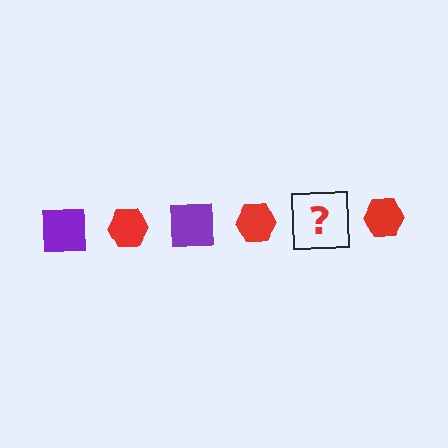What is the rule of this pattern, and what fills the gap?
The rule is that the pattern alternates between purple square and red hexagon. The gap should be filled with a purple square.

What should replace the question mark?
The question mark should be replaced with a purple square.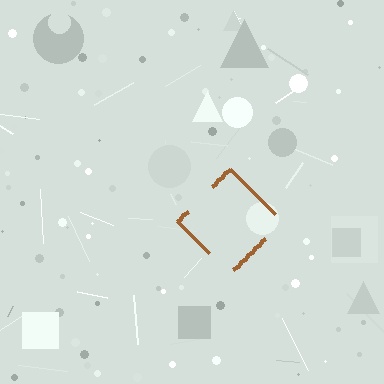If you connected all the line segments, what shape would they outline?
They would outline a diamond.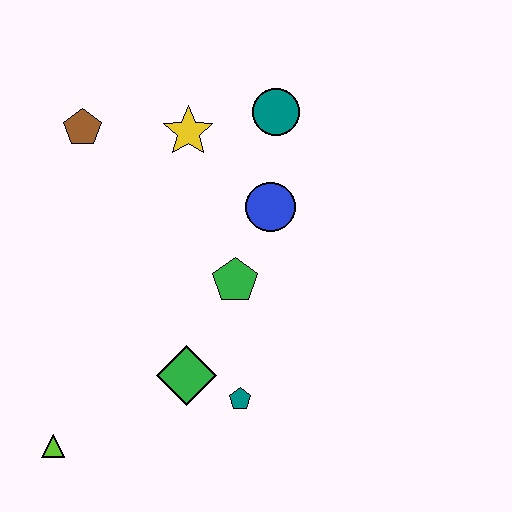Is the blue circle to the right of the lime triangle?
Yes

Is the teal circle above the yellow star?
Yes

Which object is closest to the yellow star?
The teal circle is closest to the yellow star.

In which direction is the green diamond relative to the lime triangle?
The green diamond is to the right of the lime triangle.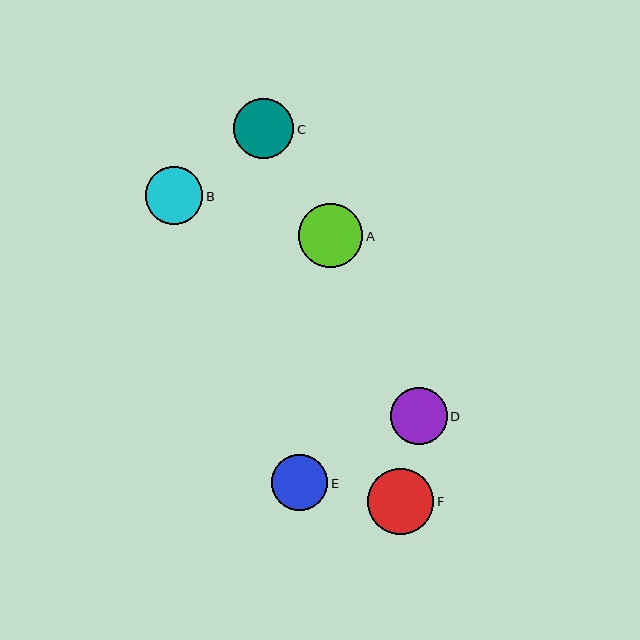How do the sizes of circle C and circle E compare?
Circle C and circle E are approximately the same size.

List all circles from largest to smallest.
From largest to smallest: F, A, C, B, D, E.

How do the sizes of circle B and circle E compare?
Circle B and circle E are approximately the same size.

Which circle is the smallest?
Circle E is the smallest with a size of approximately 56 pixels.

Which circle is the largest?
Circle F is the largest with a size of approximately 66 pixels.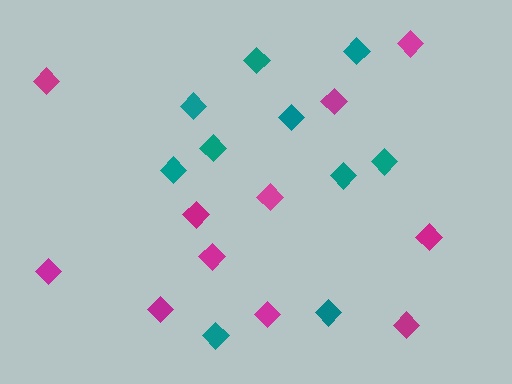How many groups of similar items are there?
There are 2 groups: one group of magenta diamonds (11) and one group of teal diamonds (10).